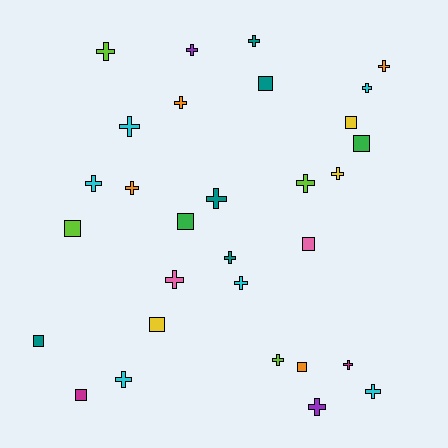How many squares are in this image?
There are 10 squares.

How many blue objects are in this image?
There are no blue objects.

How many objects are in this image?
There are 30 objects.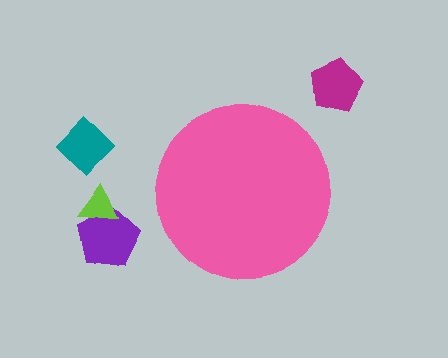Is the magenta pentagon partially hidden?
No, the magenta pentagon is fully visible.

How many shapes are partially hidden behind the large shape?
0 shapes are partially hidden.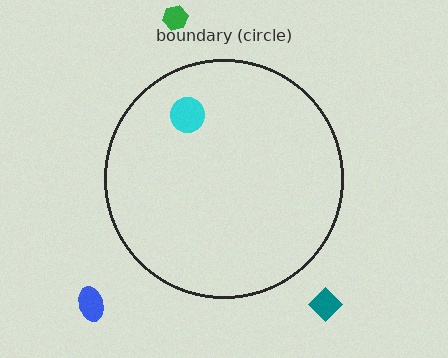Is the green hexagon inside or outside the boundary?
Outside.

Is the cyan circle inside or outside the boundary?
Inside.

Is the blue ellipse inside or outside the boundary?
Outside.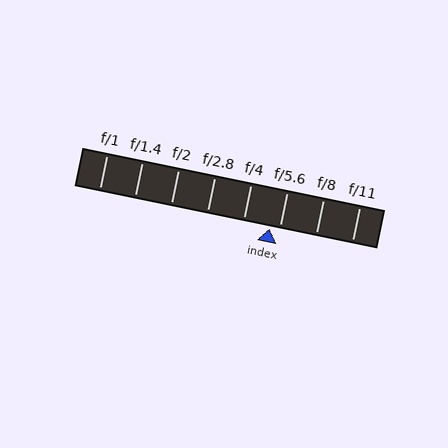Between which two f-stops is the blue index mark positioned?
The index mark is between f/4 and f/5.6.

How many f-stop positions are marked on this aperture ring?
There are 8 f-stop positions marked.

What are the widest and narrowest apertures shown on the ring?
The widest aperture shown is f/1 and the narrowest is f/11.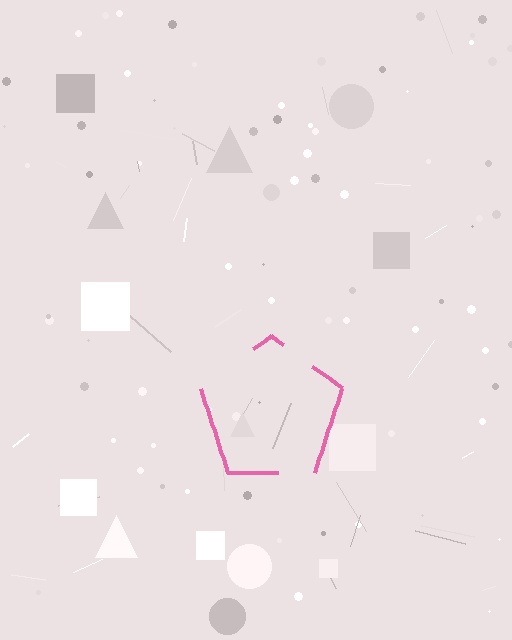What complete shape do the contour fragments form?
The contour fragments form a pentagon.